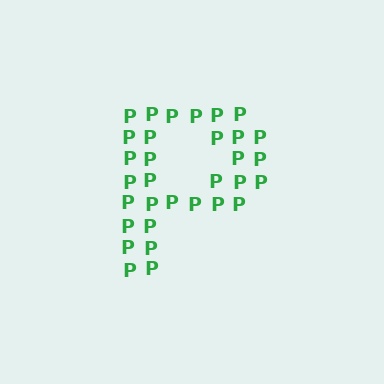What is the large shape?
The large shape is the letter P.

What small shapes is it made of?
It is made of small letter P's.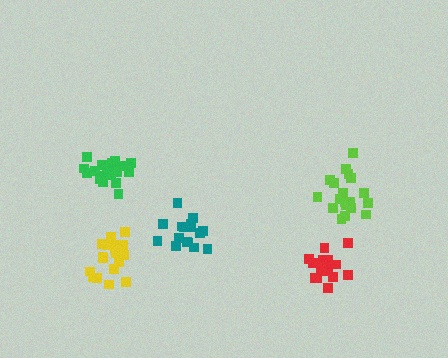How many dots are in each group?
Group 1: 16 dots, Group 2: 20 dots, Group 3: 19 dots, Group 4: 21 dots, Group 5: 17 dots (93 total).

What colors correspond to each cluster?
The clusters are colored: teal, lime, yellow, green, red.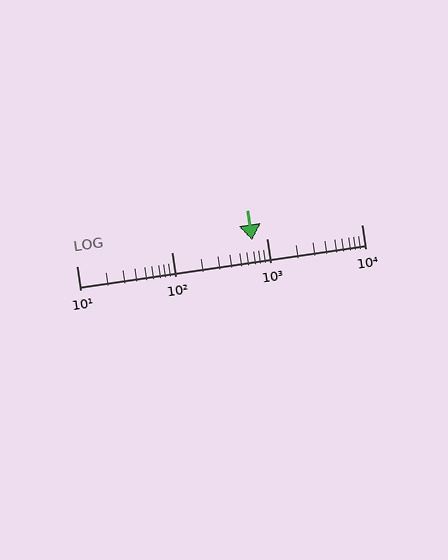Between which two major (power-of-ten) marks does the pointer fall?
The pointer is between 100 and 1000.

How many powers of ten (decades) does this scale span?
The scale spans 3 decades, from 10 to 10000.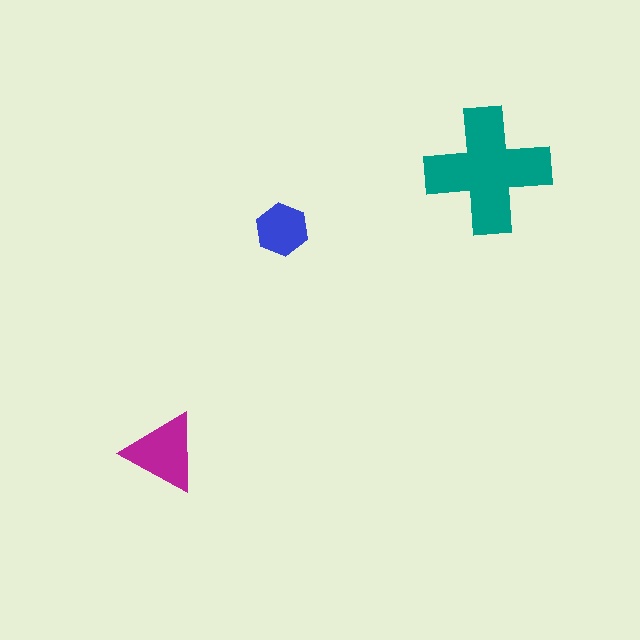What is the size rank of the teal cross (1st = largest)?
1st.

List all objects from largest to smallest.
The teal cross, the magenta triangle, the blue hexagon.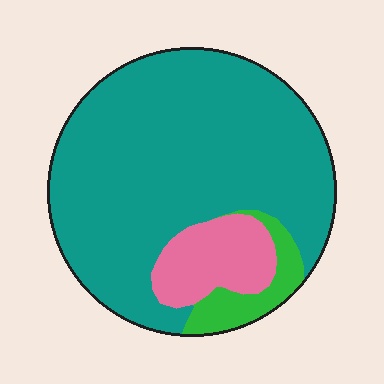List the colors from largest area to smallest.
From largest to smallest: teal, pink, green.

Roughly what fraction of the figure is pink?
Pink takes up about one eighth (1/8) of the figure.